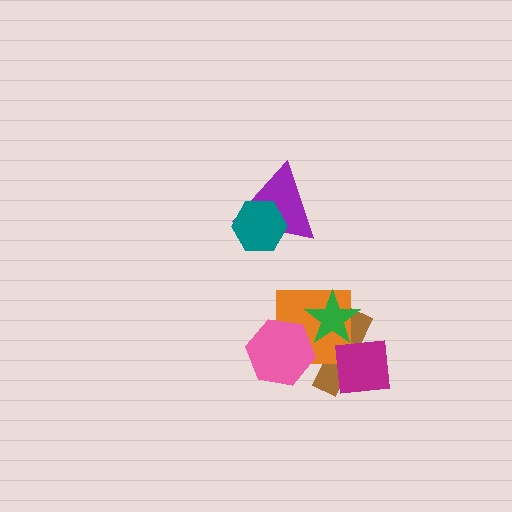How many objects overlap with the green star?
3 objects overlap with the green star.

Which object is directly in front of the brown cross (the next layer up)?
The orange square is directly in front of the brown cross.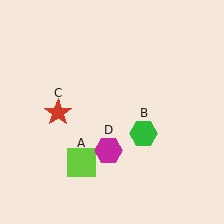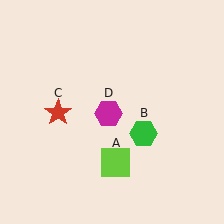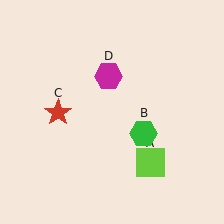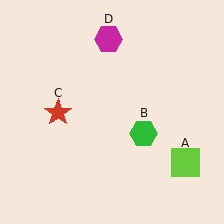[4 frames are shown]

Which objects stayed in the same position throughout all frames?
Green hexagon (object B) and red star (object C) remained stationary.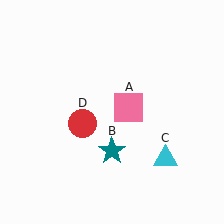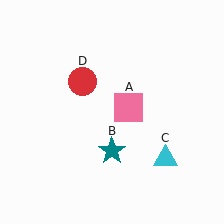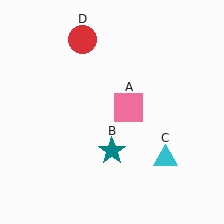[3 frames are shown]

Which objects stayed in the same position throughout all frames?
Pink square (object A) and teal star (object B) and cyan triangle (object C) remained stationary.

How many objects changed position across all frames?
1 object changed position: red circle (object D).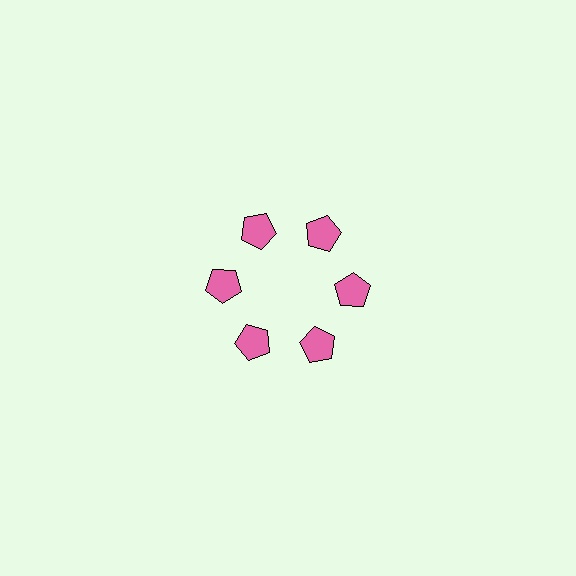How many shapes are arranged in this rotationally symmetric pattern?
There are 6 shapes, arranged in 6 groups of 1.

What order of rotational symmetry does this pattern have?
This pattern has 6-fold rotational symmetry.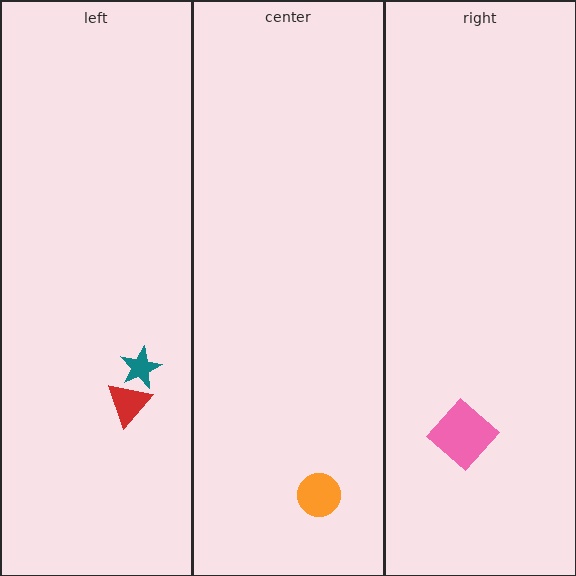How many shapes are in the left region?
2.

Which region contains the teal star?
The left region.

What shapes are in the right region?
The pink diamond.